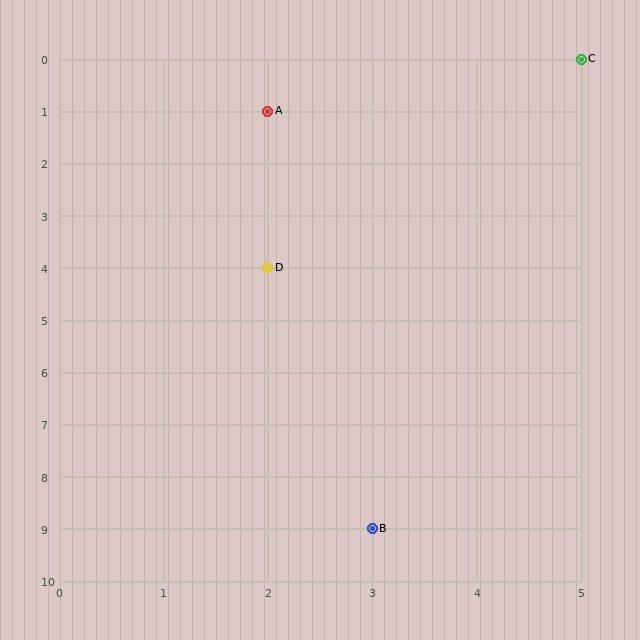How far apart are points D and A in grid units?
Points D and A are 3 rows apart.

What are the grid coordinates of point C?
Point C is at grid coordinates (5, 0).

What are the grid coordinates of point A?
Point A is at grid coordinates (2, 1).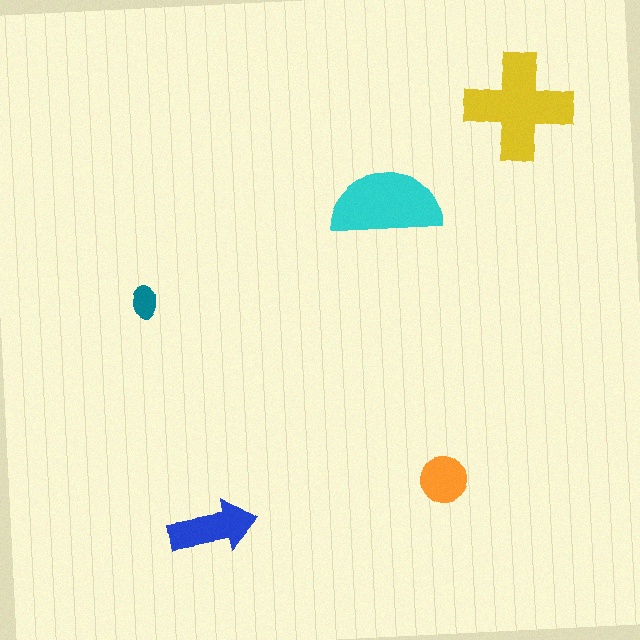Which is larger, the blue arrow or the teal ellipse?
The blue arrow.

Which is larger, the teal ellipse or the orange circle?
The orange circle.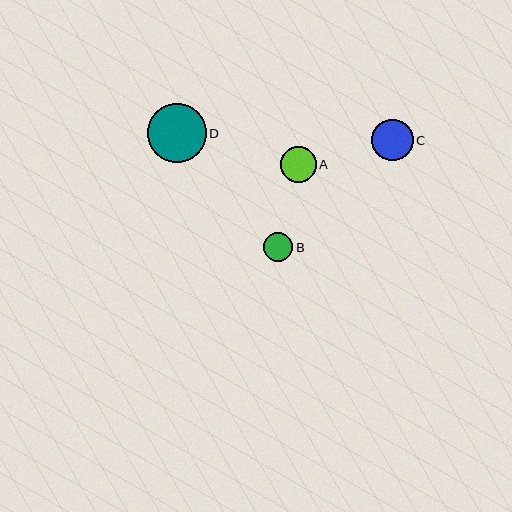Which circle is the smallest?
Circle B is the smallest with a size of approximately 30 pixels.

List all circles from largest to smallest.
From largest to smallest: D, C, A, B.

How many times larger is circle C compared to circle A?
Circle C is approximately 1.2 times the size of circle A.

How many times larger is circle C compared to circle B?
Circle C is approximately 1.4 times the size of circle B.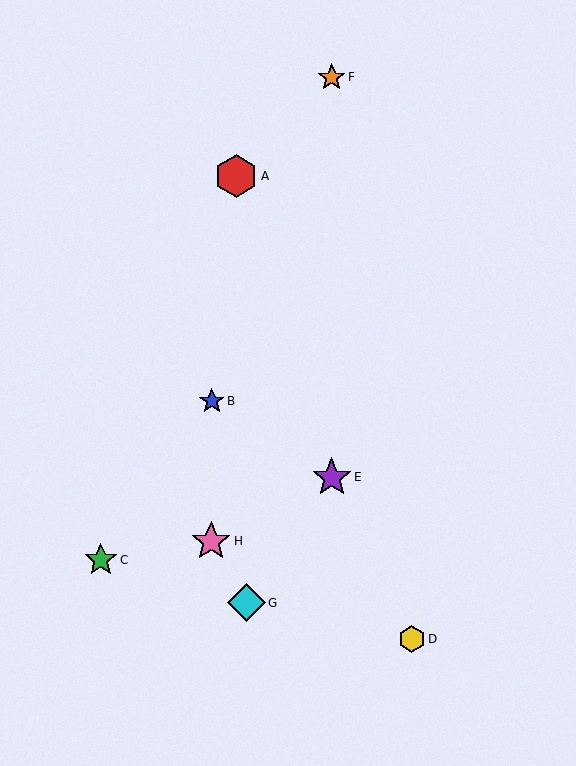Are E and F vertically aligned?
Yes, both are at x≈332.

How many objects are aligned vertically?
2 objects (E, F) are aligned vertically.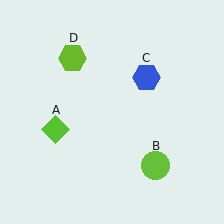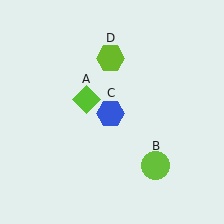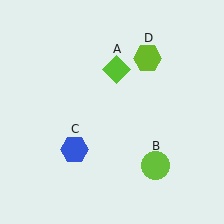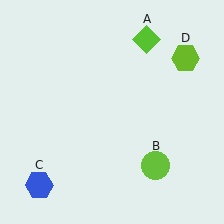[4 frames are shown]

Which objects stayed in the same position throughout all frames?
Lime circle (object B) remained stationary.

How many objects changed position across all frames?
3 objects changed position: lime diamond (object A), blue hexagon (object C), lime hexagon (object D).